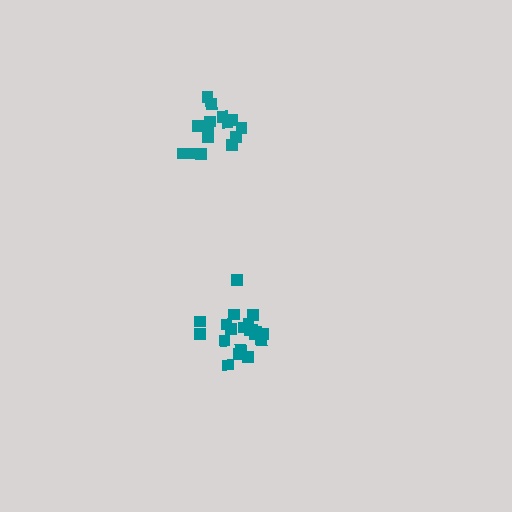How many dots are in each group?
Group 1: 21 dots, Group 2: 15 dots (36 total).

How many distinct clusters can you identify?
There are 2 distinct clusters.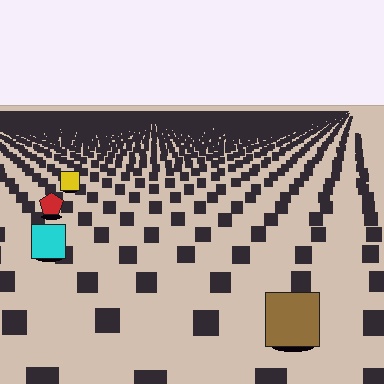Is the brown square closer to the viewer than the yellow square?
Yes. The brown square is closer — you can tell from the texture gradient: the ground texture is coarser near it.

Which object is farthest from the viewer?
The yellow square is farthest from the viewer. It appears smaller and the ground texture around it is denser.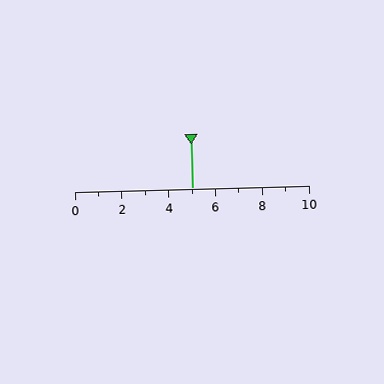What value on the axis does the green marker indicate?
The marker indicates approximately 5.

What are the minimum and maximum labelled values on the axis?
The axis runs from 0 to 10.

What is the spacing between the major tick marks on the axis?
The major ticks are spaced 2 apart.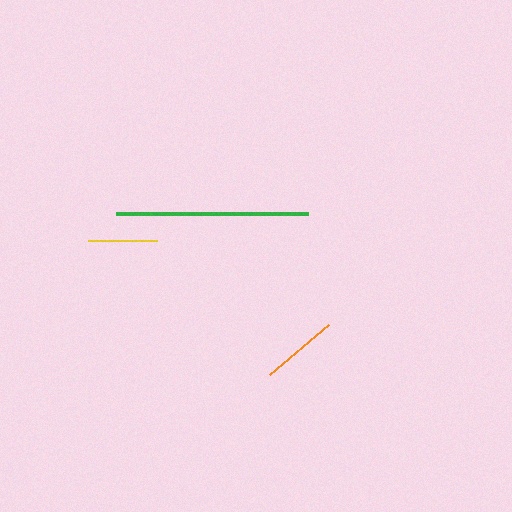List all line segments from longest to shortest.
From longest to shortest: green, orange, yellow.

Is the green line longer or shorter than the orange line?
The green line is longer than the orange line.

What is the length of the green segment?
The green segment is approximately 192 pixels long.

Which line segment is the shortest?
The yellow line is the shortest at approximately 69 pixels.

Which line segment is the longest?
The green line is the longest at approximately 192 pixels.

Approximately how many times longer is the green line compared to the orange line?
The green line is approximately 2.5 times the length of the orange line.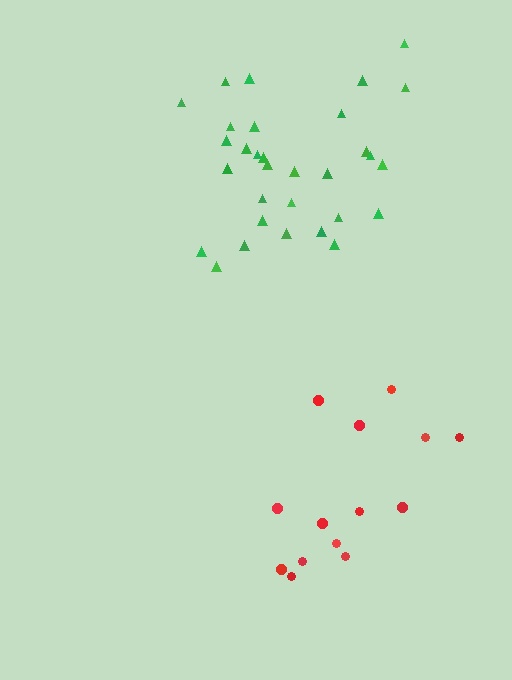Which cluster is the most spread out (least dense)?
Red.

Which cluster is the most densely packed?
Green.